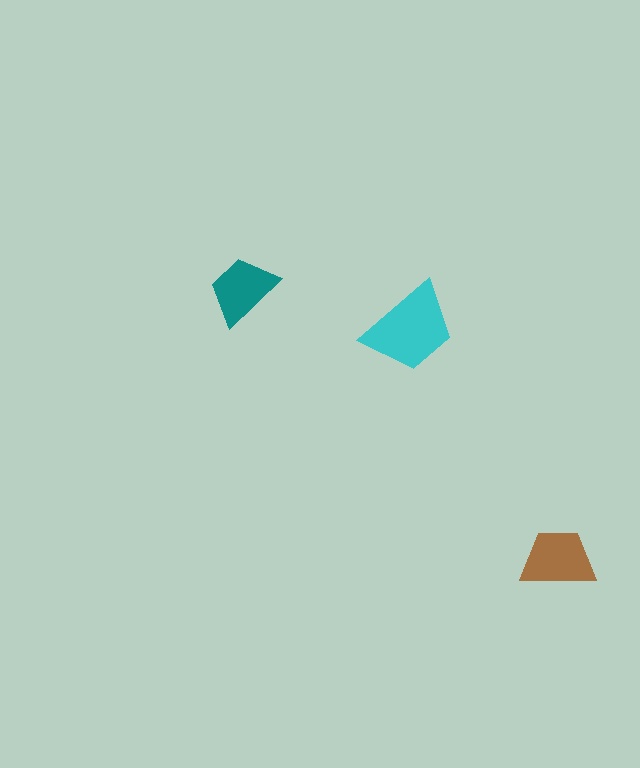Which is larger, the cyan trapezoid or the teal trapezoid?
The cyan one.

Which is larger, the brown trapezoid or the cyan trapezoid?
The cyan one.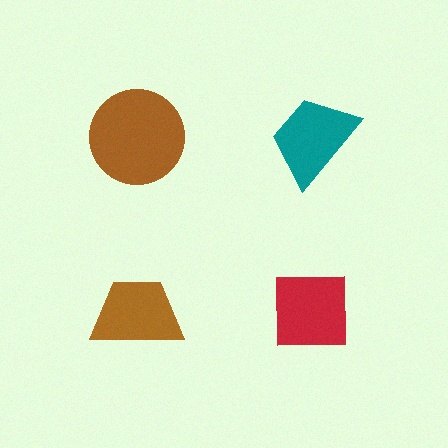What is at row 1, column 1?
A brown circle.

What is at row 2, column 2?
A red square.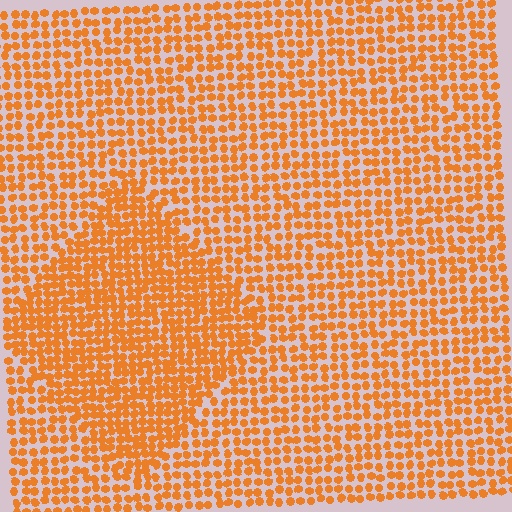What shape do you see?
I see a diamond.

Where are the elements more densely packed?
The elements are more densely packed inside the diamond boundary.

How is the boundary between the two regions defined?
The boundary is defined by a change in element density (approximately 1.5x ratio). All elements are the same color, size, and shape.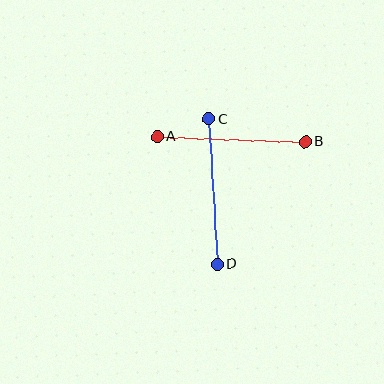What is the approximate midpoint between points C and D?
The midpoint is at approximately (213, 192) pixels.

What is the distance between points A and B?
The distance is approximately 148 pixels.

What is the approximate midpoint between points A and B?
The midpoint is at approximately (231, 139) pixels.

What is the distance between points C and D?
The distance is approximately 146 pixels.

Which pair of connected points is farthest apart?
Points A and B are farthest apart.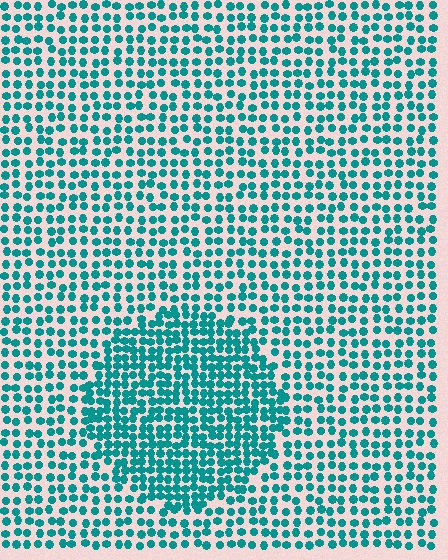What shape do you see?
I see a circle.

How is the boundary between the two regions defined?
The boundary is defined by a change in element density (approximately 1.7x ratio). All elements are the same color, size, and shape.